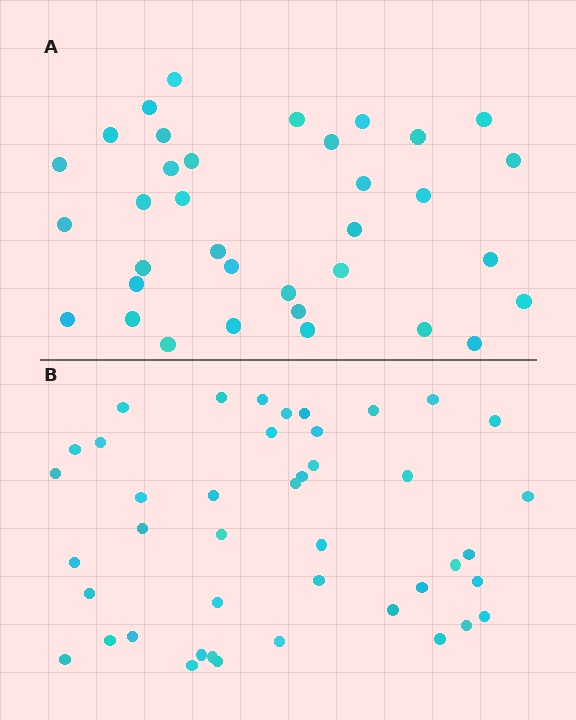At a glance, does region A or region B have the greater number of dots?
Region B (the bottom region) has more dots.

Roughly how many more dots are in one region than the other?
Region B has roughly 8 or so more dots than region A.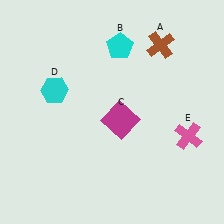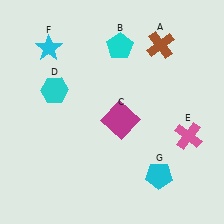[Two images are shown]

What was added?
A cyan star (F), a cyan pentagon (G) were added in Image 2.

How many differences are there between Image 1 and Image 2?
There are 2 differences between the two images.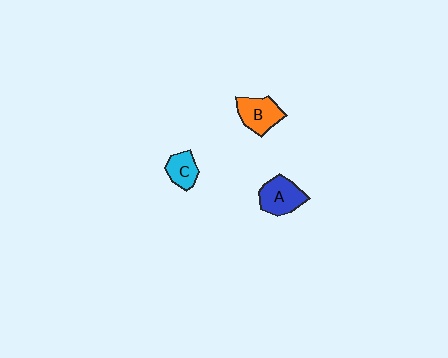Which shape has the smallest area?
Shape C (cyan).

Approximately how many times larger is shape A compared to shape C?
Approximately 1.5 times.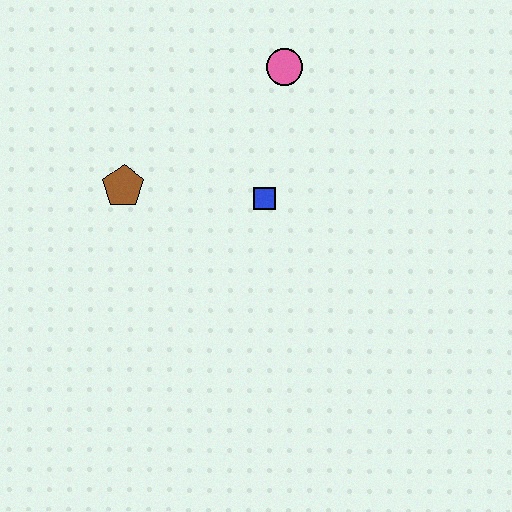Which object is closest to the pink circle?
The blue square is closest to the pink circle.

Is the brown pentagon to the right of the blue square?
No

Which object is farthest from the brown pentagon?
The pink circle is farthest from the brown pentagon.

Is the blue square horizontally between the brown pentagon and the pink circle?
Yes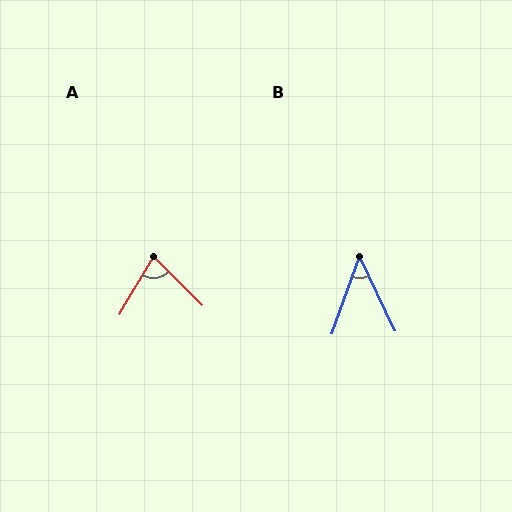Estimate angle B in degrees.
Approximately 45 degrees.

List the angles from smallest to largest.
B (45°), A (76°).